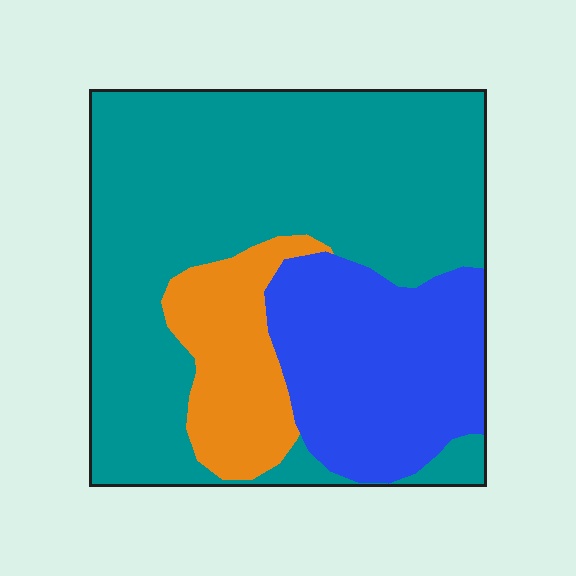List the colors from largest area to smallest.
From largest to smallest: teal, blue, orange.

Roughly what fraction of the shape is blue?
Blue covers about 25% of the shape.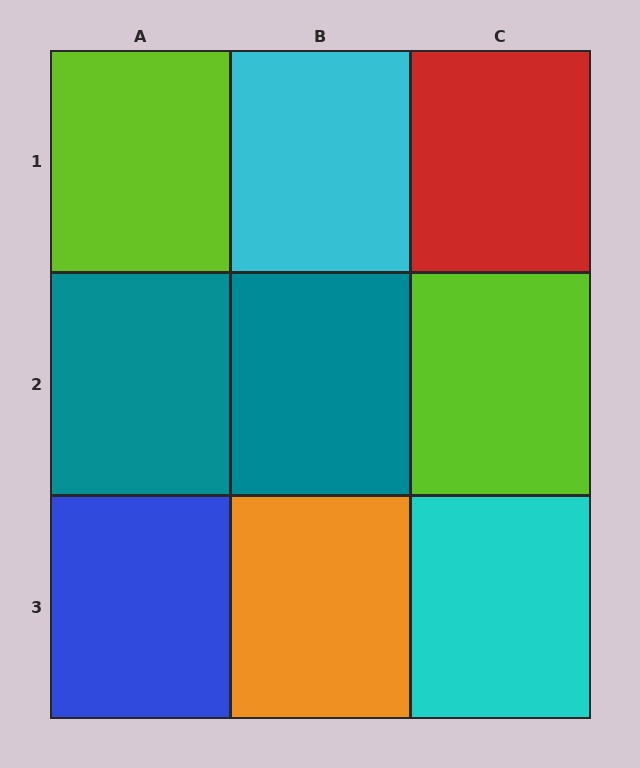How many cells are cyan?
2 cells are cyan.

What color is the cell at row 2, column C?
Lime.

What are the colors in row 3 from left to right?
Blue, orange, cyan.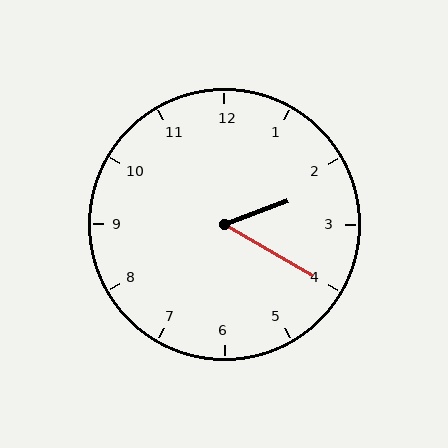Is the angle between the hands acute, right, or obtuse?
It is acute.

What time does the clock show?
2:20.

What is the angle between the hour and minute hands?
Approximately 50 degrees.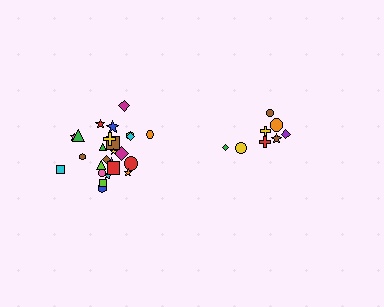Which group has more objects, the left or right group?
The left group.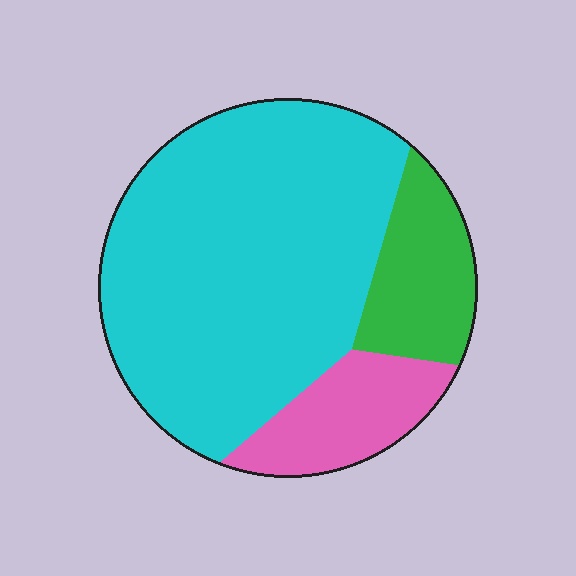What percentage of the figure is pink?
Pink takes up about one sixth (1/6) of the figure.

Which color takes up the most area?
Cyan, at roughly 70%.